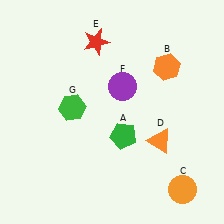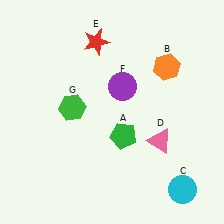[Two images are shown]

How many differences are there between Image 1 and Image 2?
There are 2 differences between the two images.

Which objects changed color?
C changed from orange to cyan. D changed from orange to pink.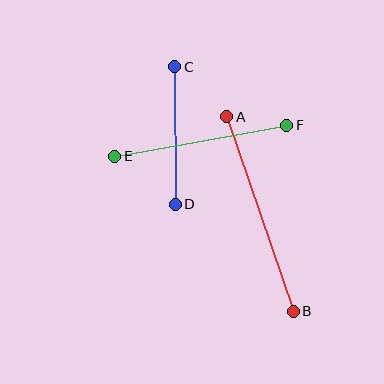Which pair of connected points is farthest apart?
Points A and B are farthest apart.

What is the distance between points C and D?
The distance is approximately 138 pixels.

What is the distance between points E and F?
The distance is approximately 175 pixels.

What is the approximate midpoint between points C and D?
The midpoint is at approximately (175, 136) pixels.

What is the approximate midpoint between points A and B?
The midpoint is at approximately (260, 214) pixels.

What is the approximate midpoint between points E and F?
The midpoint is at approximately (201, 141) pixels.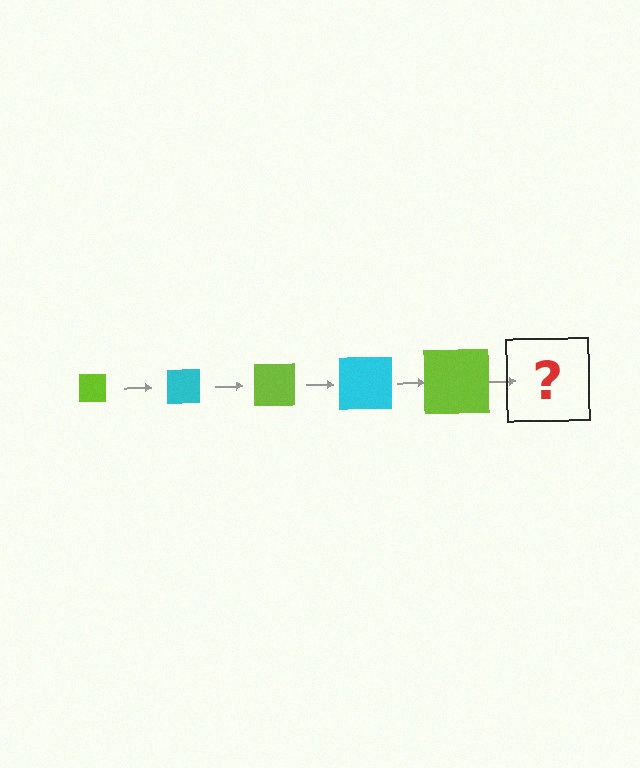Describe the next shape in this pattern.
It should be a cyan square, larger than the previous one.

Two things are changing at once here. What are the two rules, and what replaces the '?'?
The two rules are that the square grows larger each step and the color cycles through lime and cyan. The '?' should be a cyan square, larger than the previous one.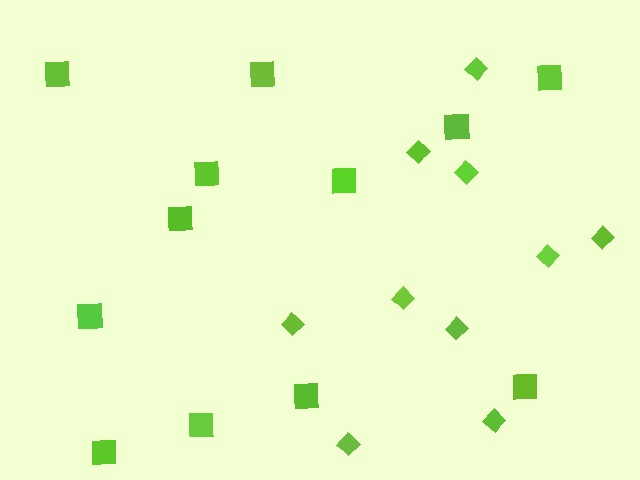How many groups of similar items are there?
There are 2 groups: one group of squares (12) and one group of diamonds (10).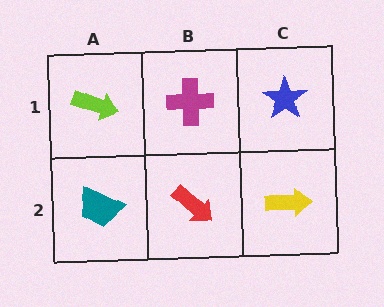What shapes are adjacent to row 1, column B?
A red arrow (row 2, column B), a lime arrow (row 1, column A), a blue star (row 1, column C).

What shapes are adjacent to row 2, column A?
A lime arrow (row 1, column A), a red arrow (row 2, column B).